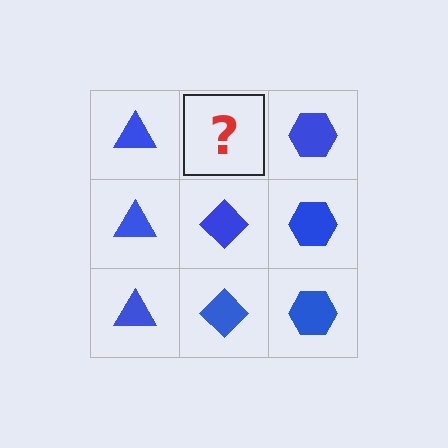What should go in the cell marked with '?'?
The missing cell should contain a blue diamond.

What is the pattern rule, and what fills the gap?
The rule is that each column has a consistent shape. The gap should be filled with a blue diamond.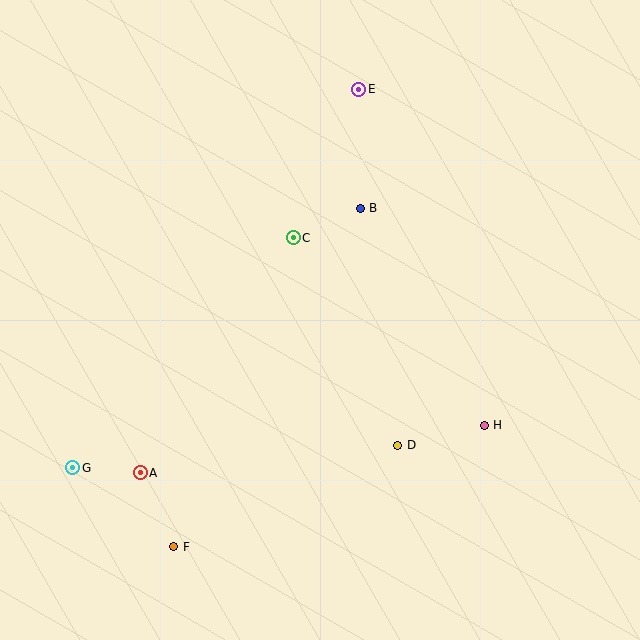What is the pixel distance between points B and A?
The distance between B and A is 344 pixels.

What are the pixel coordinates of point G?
Point G is at (73, 468).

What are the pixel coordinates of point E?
Point E is at (359, 89).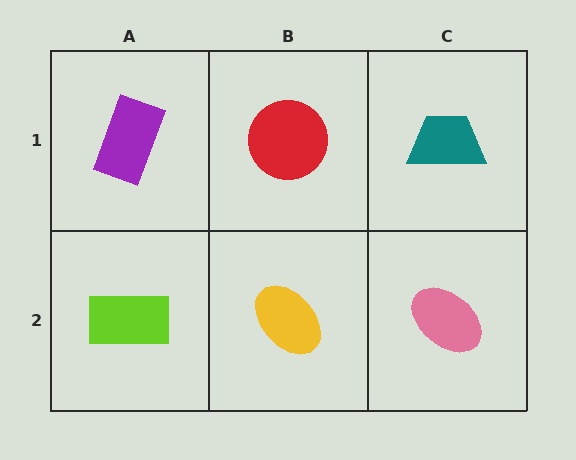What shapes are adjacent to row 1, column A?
A lime rectangle (row 2, column A), a red circle (row 1, column B).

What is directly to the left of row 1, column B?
A purple rectangle.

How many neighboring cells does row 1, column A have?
2.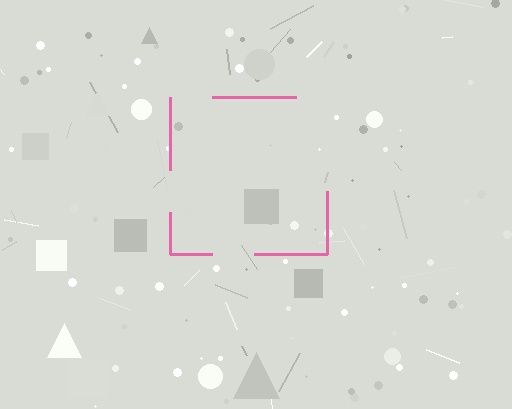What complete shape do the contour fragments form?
The contour fragments form a square.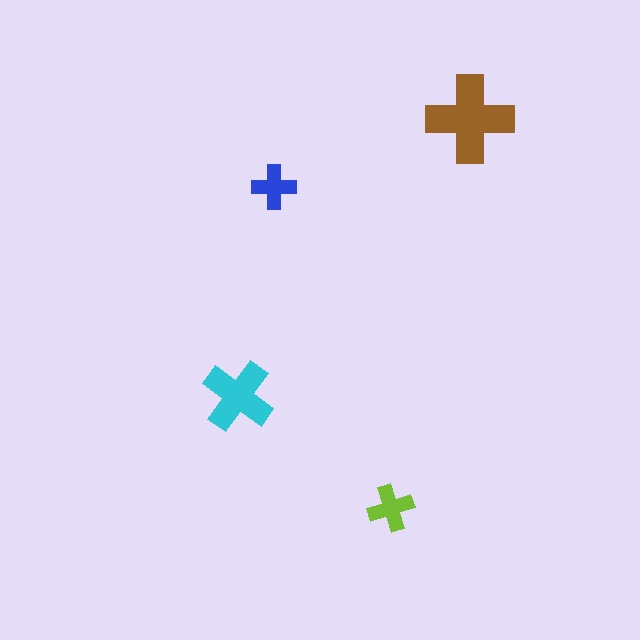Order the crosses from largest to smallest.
the brown one, the cyan one, the lime one, the blue one.